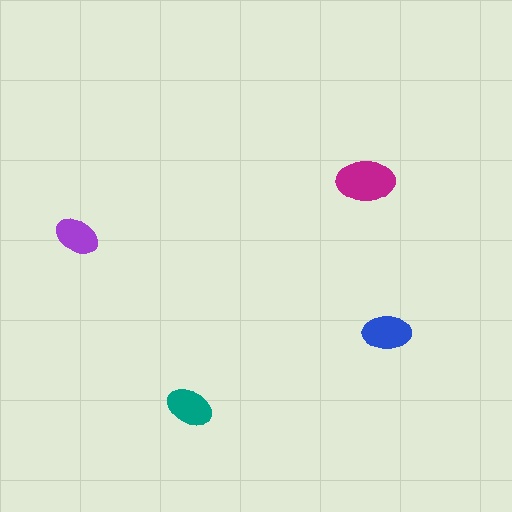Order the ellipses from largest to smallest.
the magenta one, the blue one, the teal one, the purple one.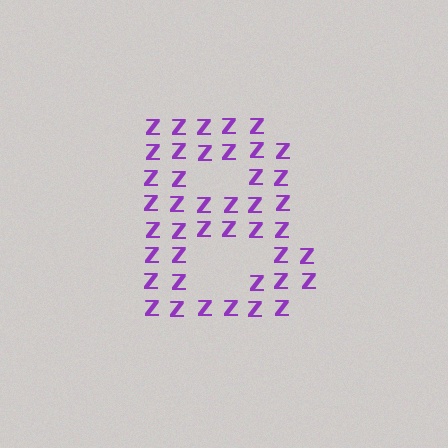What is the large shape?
The large shape is the letter B.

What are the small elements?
The small elements are letter Z's.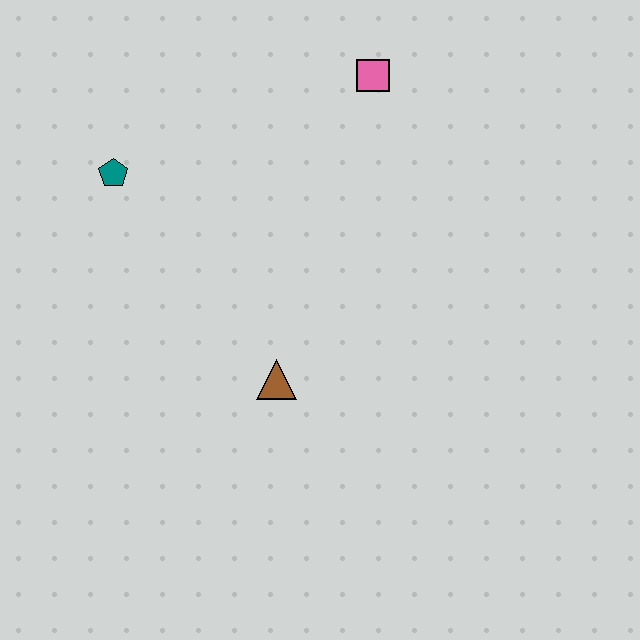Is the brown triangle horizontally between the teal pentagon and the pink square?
Yes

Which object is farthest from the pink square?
The brown triangle is farthest from the pink square.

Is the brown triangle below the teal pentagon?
Yes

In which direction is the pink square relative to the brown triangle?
The pink square is above the brown triangle.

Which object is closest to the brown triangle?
The teal pentagon is closest to the brown triangle.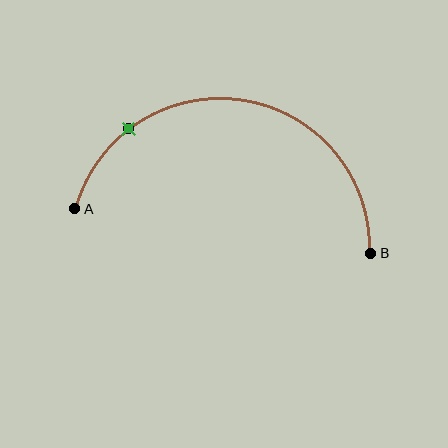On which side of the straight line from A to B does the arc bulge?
The arc bulges above the straight line connecting A and B.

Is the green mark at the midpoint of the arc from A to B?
No. The green mark lies on the arc but is closer to endpoint A. The arc midpoint would be at the point on the curve equidistant along the arc from both A and B.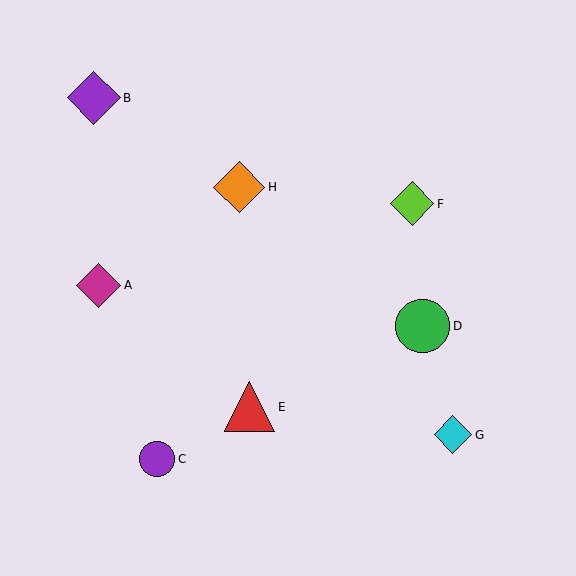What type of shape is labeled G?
Shape G is a cyan diamond.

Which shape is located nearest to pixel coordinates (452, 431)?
The cyan diamond (labeled G) at (453, 435) is nearest to that location.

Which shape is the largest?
The green circle (labeled D) is the largest.